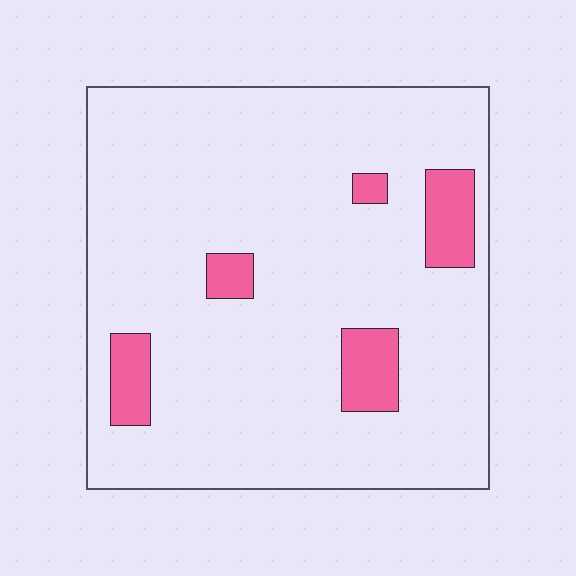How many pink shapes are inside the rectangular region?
5.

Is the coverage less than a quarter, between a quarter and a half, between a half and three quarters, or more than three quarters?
Less than a quarter.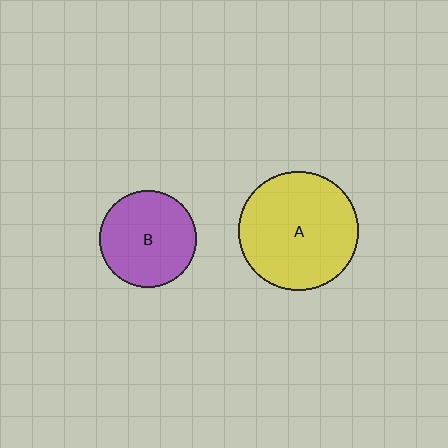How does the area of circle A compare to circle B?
Approximately 1.5 times.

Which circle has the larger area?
Circle A (yellow).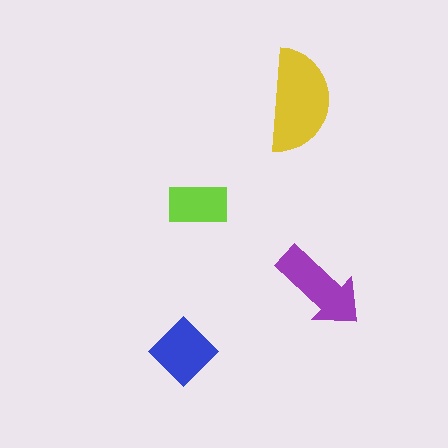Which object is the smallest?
The lime rectangle.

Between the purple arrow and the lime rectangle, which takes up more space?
The purple arrow.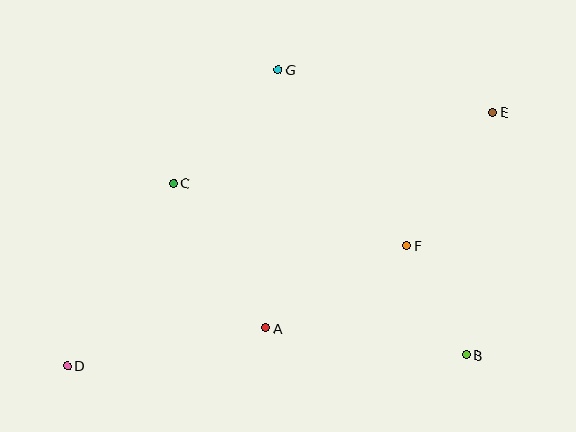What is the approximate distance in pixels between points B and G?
The distance between B and G is approximately 341 pixels.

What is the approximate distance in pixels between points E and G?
The distance between E and G is approximately 218 pixels.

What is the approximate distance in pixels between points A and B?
The distance between A and B is approximately 202 pixels.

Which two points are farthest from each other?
Points D and E are farthest from each other.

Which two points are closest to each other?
Points B and F are closest to each other.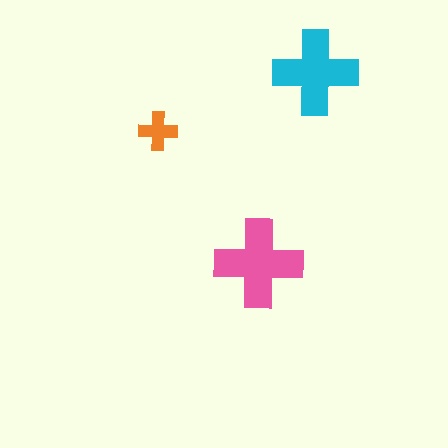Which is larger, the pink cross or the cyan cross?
The pink one.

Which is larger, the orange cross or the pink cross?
The pink one.